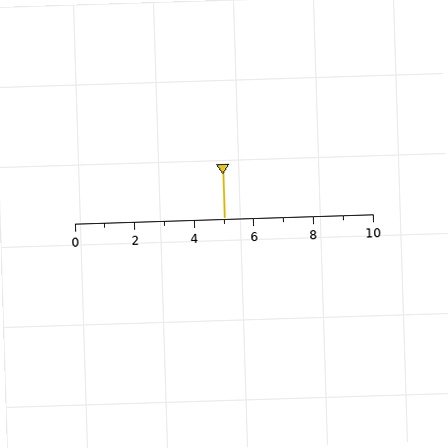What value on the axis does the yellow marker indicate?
The marker indicates approximately 5.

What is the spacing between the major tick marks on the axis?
The major ticks are spaced 2 apart.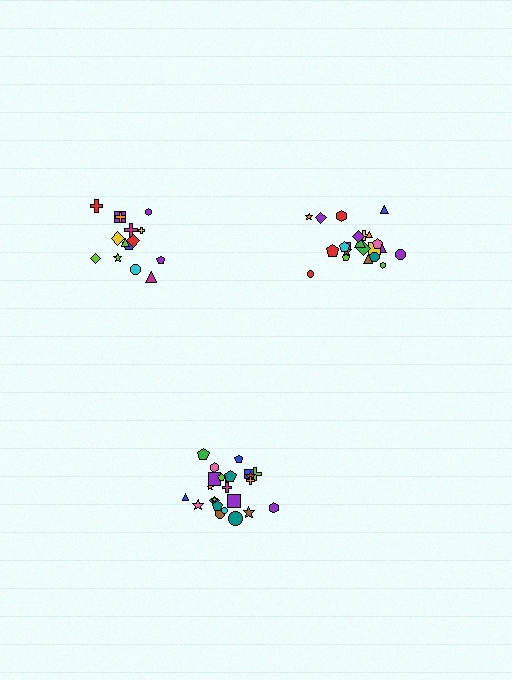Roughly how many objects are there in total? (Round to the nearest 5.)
Roughly 60 objects in total.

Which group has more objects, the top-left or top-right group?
The top-right group.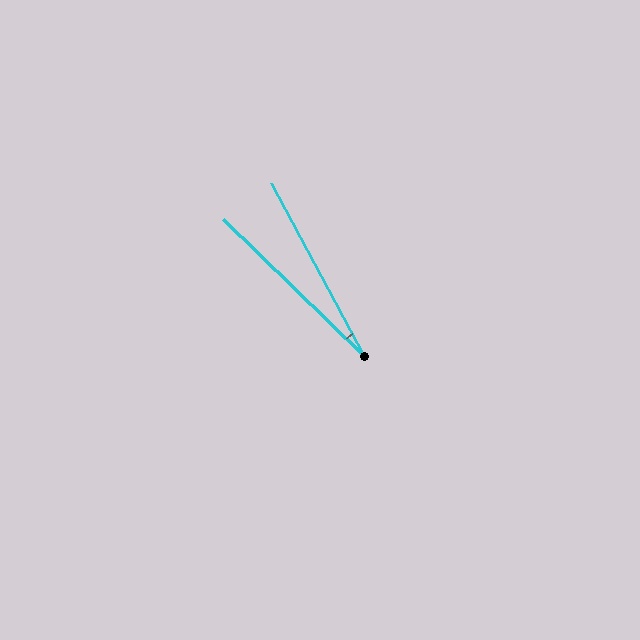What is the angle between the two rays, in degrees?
Approximately 17 degrees.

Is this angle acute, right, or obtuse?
It is acute.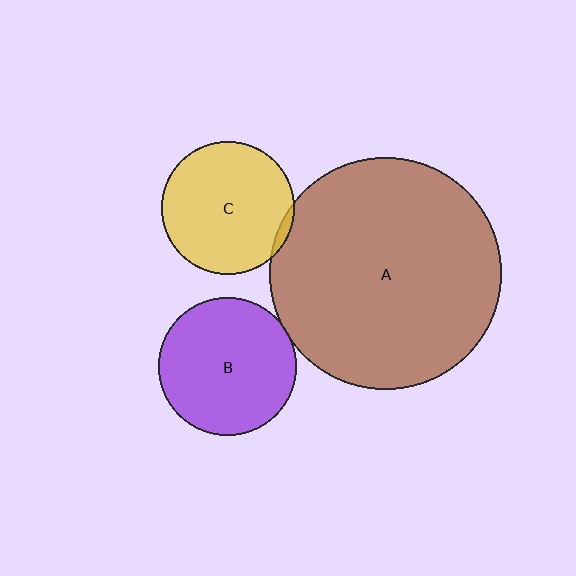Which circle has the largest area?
Circle A (brown).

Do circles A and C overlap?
Yes.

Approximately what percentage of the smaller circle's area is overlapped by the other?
Approximately 5%.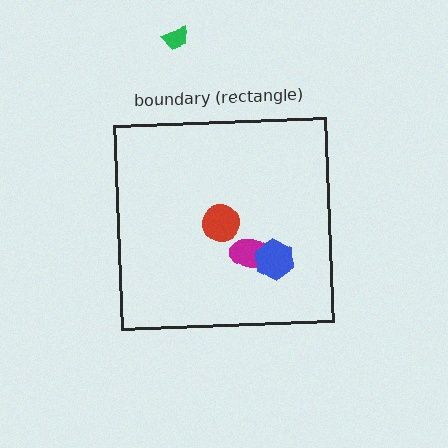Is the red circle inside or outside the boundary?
Inside.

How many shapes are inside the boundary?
3 inside, 1 outside.